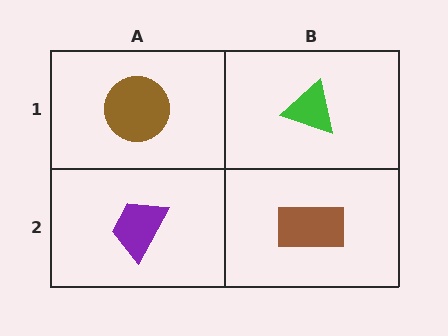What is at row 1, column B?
A green triangle.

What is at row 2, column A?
A purple trapezoid.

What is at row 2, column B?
A brown rectangle.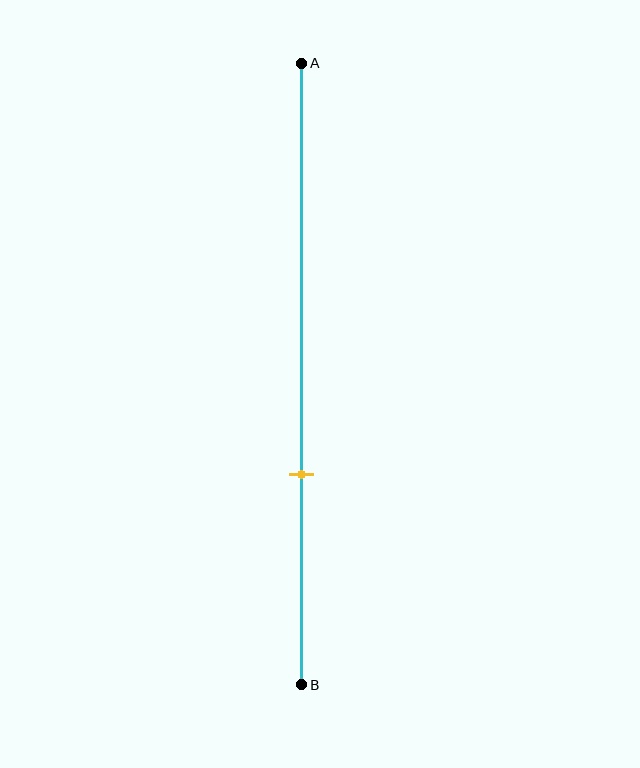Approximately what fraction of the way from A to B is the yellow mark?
The yellow mark is approximately 65% of the way from A to B.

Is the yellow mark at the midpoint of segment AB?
No, the mark is at about 65% from A, not at the 50% midpoint.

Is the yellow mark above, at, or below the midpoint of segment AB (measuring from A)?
The yellow mark is below the midpoint of segment AB.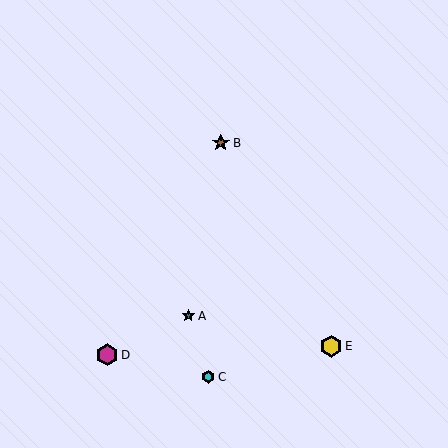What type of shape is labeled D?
Shape D is a magenta hexagon.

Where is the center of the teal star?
The center of the teal star is at (188, 316).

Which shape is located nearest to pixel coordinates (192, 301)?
The teal star (labeled A) at (188, 316) is nearest to that location.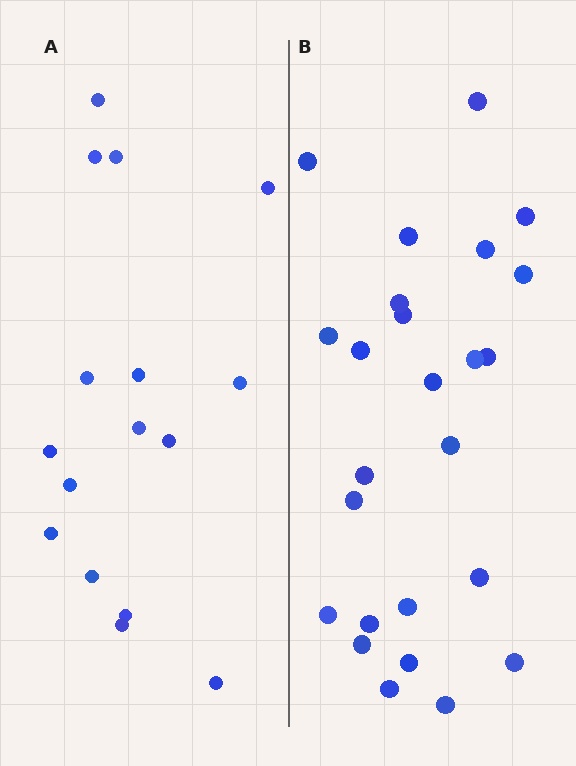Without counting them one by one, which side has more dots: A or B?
Region B (the right region) has more dots.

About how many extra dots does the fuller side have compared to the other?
Region B has roughly 8 or so more dots than region A.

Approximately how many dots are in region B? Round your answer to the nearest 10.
About 20 dots. (The exact count is 25, which rounds to 20.)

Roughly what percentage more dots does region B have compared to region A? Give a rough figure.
About 55% more.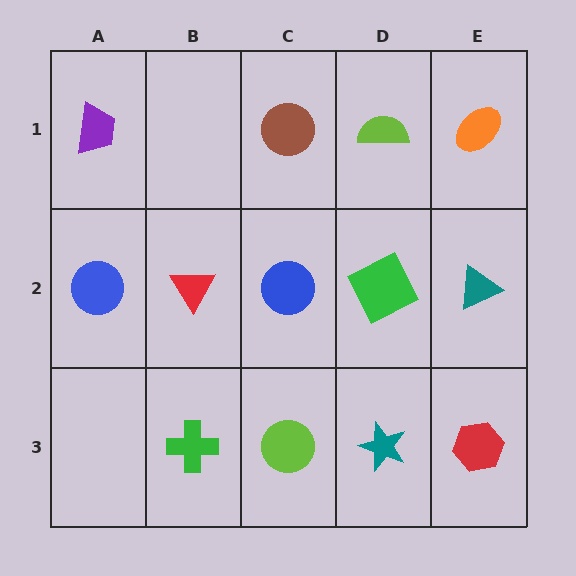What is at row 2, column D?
A green square.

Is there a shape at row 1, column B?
No, that cell is empty.